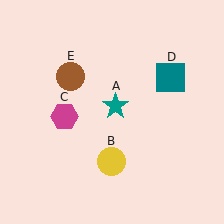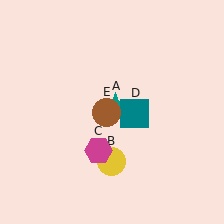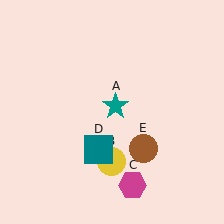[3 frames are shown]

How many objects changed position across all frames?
3 objects changed position: magenta hexagon (object C), teal square (object D), brown circle (object E).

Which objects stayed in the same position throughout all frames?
Teal star (object A) and yellow circle (object B) remained stationary.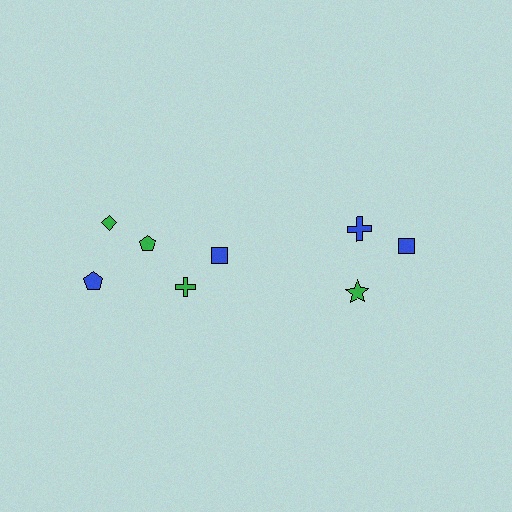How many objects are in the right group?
There are 3 objects.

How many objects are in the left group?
There are 5 objects.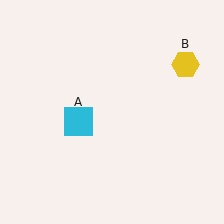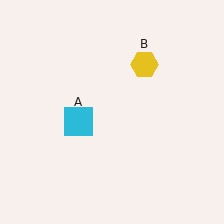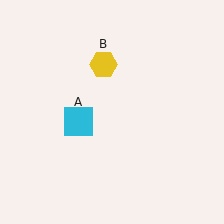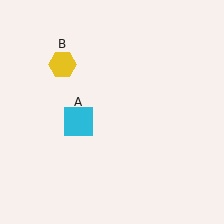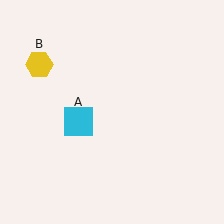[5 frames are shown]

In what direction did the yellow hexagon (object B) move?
The yellow hexagon (object B) moved left.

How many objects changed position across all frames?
1 object changed position: yellow hexagon (object B).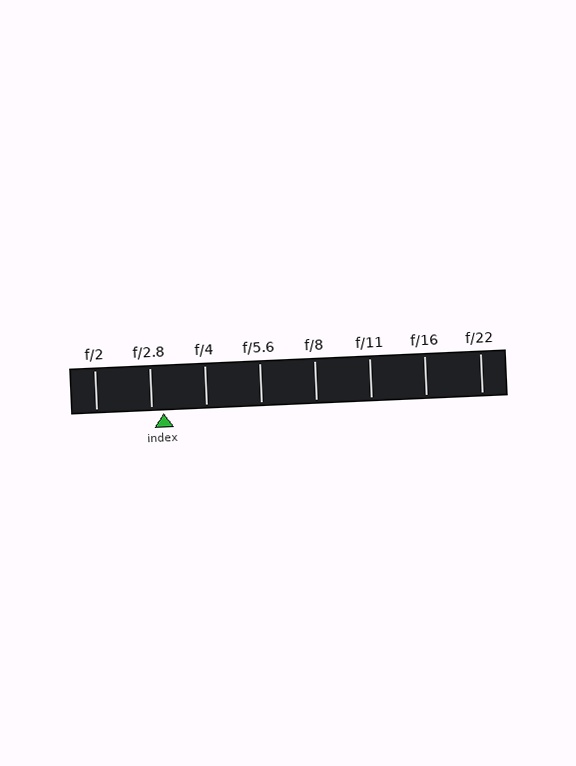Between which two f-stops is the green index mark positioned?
The index mark is between f/2.8 and f/4.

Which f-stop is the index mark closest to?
The index mark is closest to f/2.8.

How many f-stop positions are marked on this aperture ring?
There are 8 f-stop positions marked.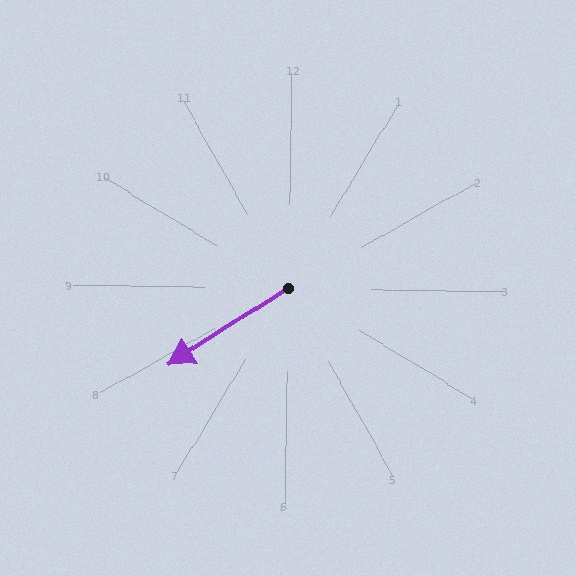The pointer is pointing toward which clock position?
Roughly 8 o'clock.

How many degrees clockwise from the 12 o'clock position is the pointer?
Approximately 237 degrees.